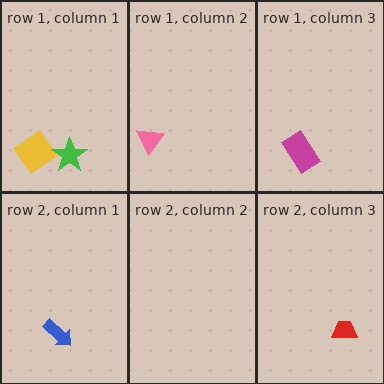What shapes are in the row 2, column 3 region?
The red trapezoid.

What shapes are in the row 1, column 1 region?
The yellow diamond, the green star.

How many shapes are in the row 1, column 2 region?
1.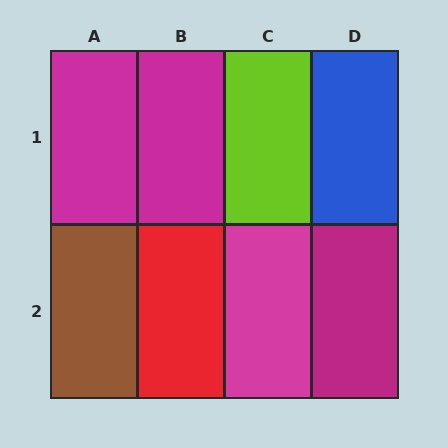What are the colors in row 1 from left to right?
Magenta, magenta, lime, blue.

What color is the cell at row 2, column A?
Brown.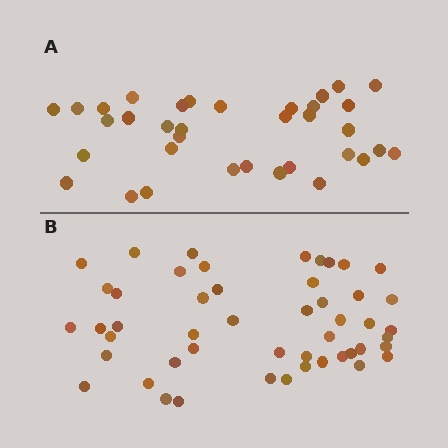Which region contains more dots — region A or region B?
Region B (the bottom region) has more dots.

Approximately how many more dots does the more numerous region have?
Region B has approximately 15 more dots than region A.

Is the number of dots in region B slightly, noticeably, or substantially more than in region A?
Region B has noticeably more, but not dramatically so. The ratio is roughly 1.4 to 1.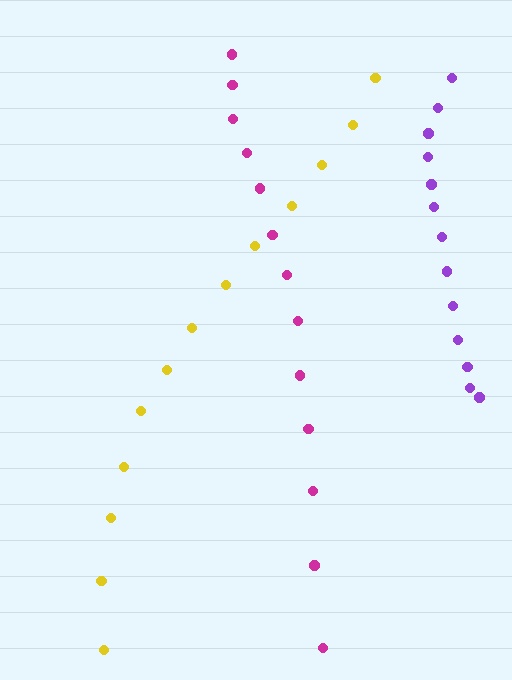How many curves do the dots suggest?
There are 3 distinct paths.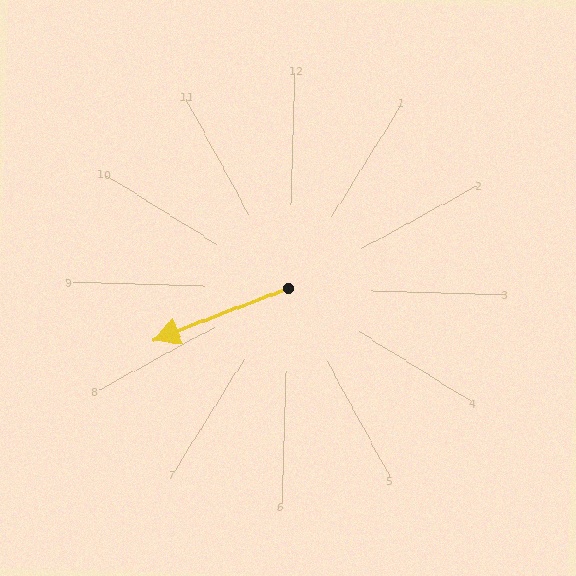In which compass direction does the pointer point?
Southwest.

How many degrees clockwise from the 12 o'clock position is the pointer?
Approximately 247 degrees.